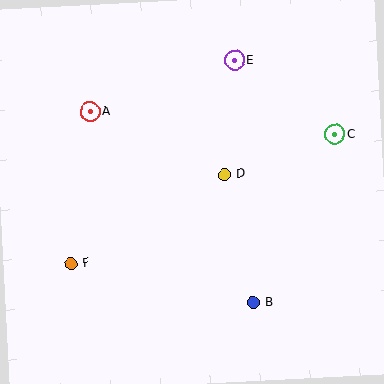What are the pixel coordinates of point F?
Point F is at (71, 264).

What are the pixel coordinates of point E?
Point E is at (234, 60).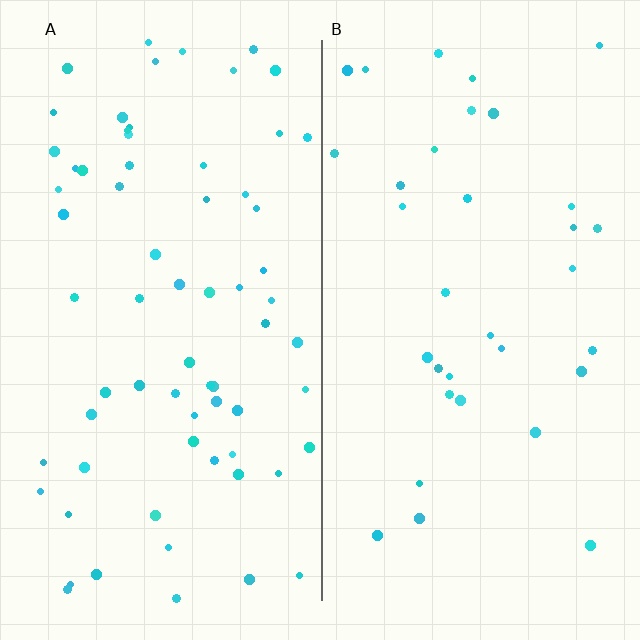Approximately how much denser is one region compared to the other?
Approximately 2.0× — region A over region B.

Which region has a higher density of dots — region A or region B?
A (the left).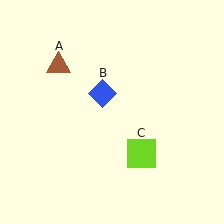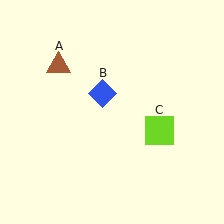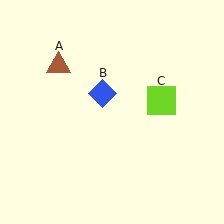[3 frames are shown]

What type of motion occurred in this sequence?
The lime square (object C) rotated counterclockwise around the center of the scene.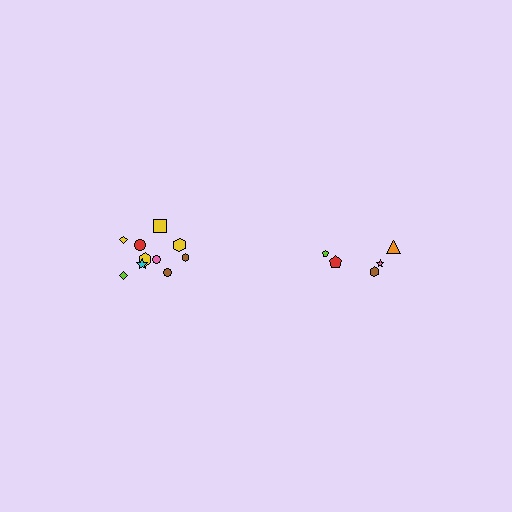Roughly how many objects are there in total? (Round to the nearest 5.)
Roughly 15 objects in total.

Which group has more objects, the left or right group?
The left group.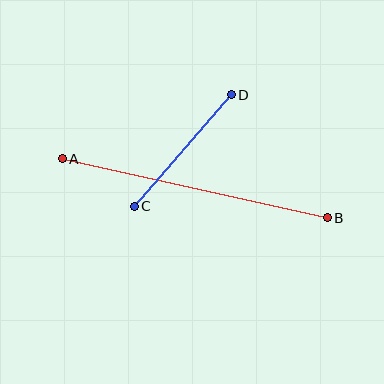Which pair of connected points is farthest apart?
Points A and B are farthest apart.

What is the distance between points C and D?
The distance is approximately 148 pixels.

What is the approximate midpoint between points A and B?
The midpoint is at approximately (195, 188) pixels.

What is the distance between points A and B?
The distance is approximately 272 pixels.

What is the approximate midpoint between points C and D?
The midpoint is at approximately (183, 151) pixels.